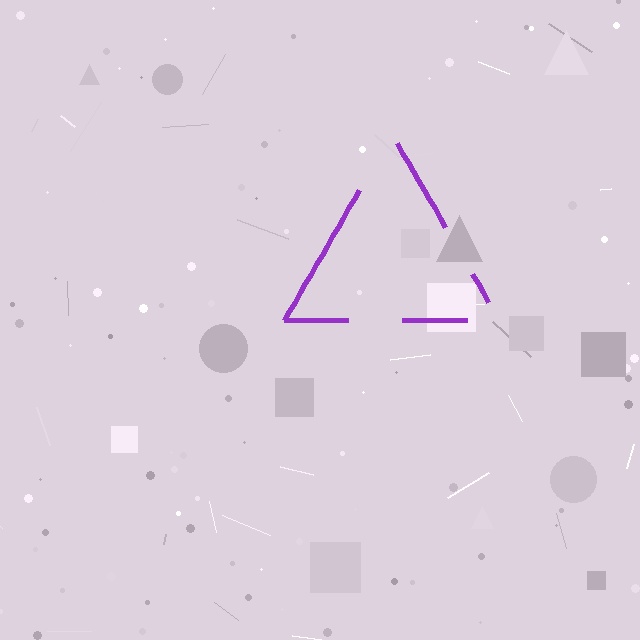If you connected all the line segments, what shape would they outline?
They would outline a triangle.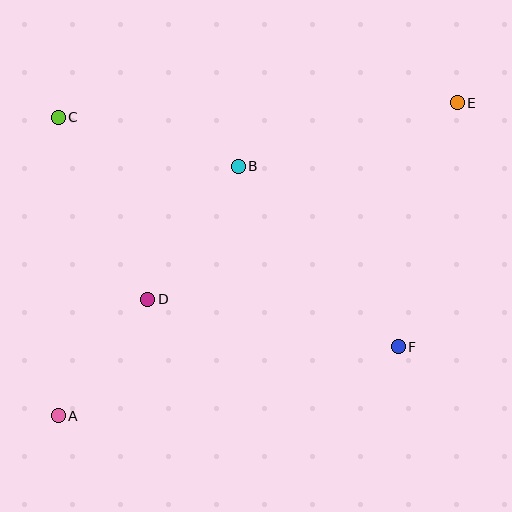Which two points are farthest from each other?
Points A and E are farthest from each other.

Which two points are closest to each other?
Points A and D are closest to each other.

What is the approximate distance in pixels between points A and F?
The distance between A and F is approximately 347 pixels.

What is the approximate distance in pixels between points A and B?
The distance between A and B is approximately 308 pixels.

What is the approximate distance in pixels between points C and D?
The distance between C and D is approximately 203 pixels.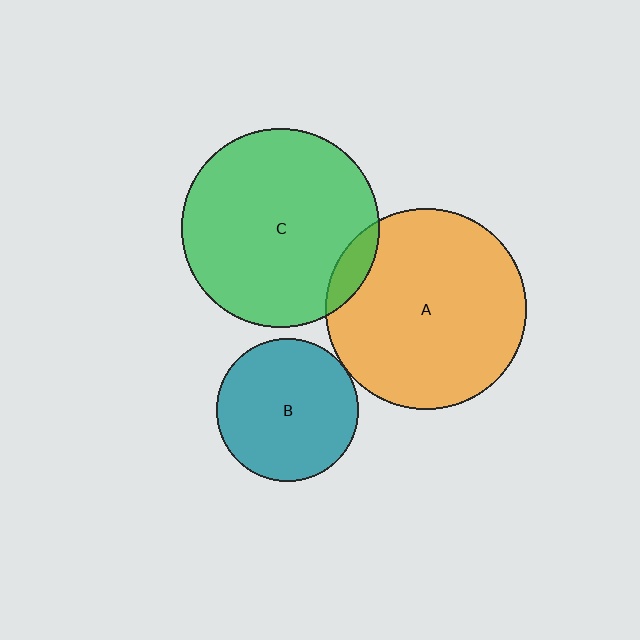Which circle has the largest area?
Circle A (orange).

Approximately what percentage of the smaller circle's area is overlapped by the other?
Approximately 5%.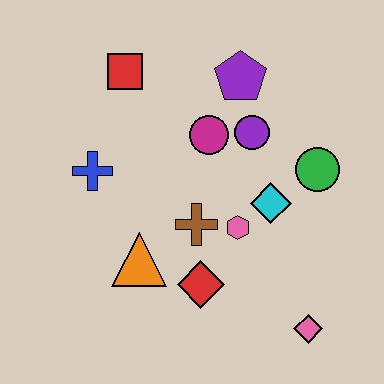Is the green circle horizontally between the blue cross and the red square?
No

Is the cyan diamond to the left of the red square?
No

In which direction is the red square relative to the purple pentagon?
The red square is to the left of the purple pentagon.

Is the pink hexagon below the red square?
Yes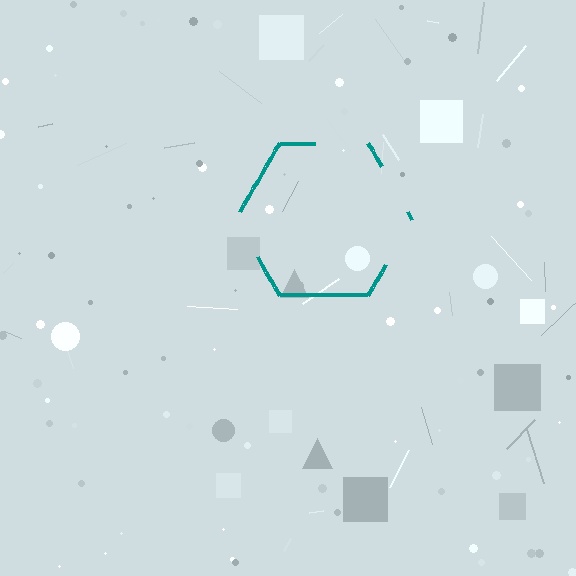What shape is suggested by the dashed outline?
The dashed outline suggests a hexagon.